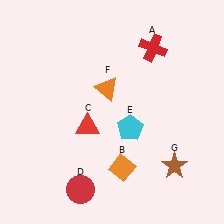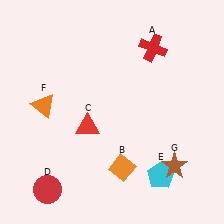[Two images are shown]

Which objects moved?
The objects that moved are: the red circle (D), the cyan pentagon (E), the orange triangle (F).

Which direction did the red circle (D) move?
The red circle (D) moved left.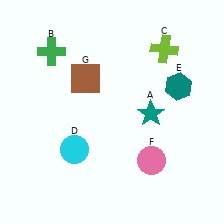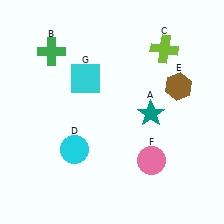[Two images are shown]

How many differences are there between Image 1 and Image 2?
There are 2 differences between the two images.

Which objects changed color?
E changed from teal to brown. G changed from brown to cyan.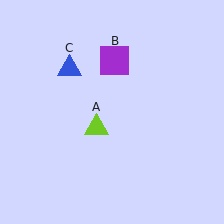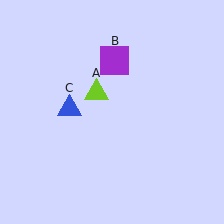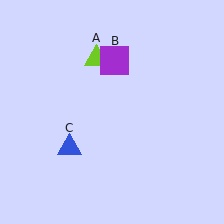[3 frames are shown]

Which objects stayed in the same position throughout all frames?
Purple square (object B) remained stationary.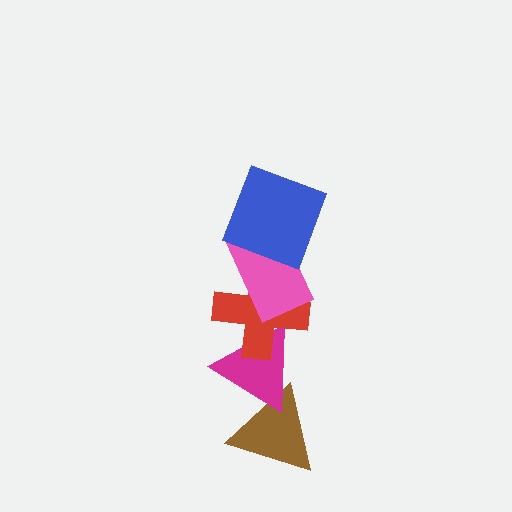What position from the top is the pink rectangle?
The pink rectangle is 2nd from the top.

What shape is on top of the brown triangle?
The magenta triangle is on top of the brown triangle.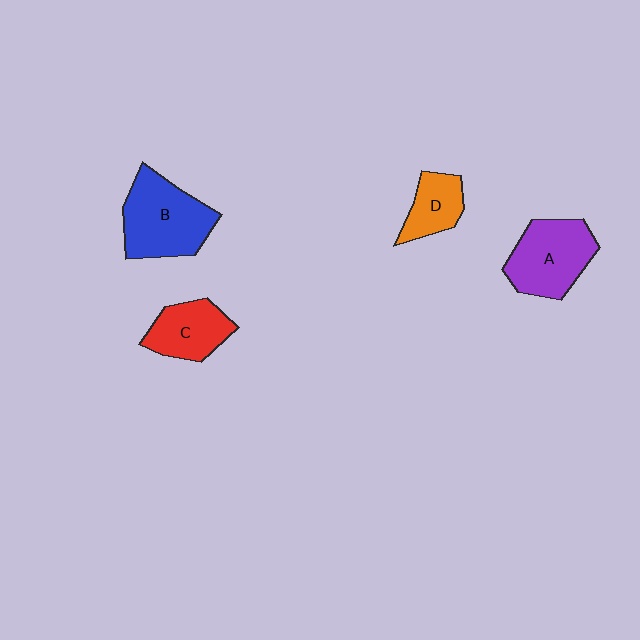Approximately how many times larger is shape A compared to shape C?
Approximately 1.4 times.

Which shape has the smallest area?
Shape D (orange).